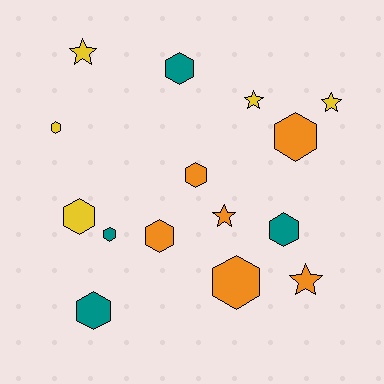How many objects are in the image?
There are 15 objects.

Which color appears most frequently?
Orange, with 6 objects.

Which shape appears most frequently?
Hexagon, with 10 objects.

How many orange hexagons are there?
There are 4 orange hexagons.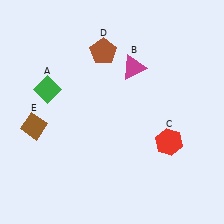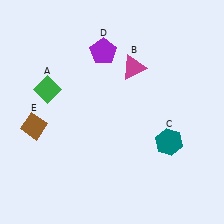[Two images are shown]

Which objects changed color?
C changed from red to teal. D changed from brown to purple.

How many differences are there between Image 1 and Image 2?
There are 2 differences between the two images.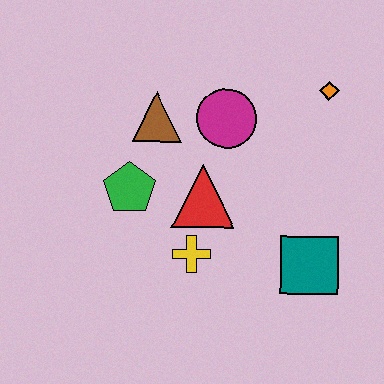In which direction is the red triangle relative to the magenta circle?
The red triangle is below the magenta circle.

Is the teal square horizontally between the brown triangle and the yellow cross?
No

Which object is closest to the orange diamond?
The magenta circle is closest to the orange diamond.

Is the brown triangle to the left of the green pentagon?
No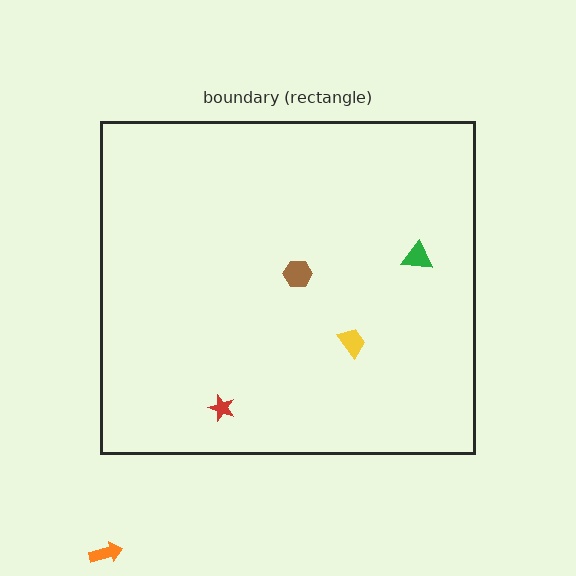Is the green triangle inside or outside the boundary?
Inside.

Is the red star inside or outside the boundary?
Inside.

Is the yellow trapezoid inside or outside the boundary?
Inside.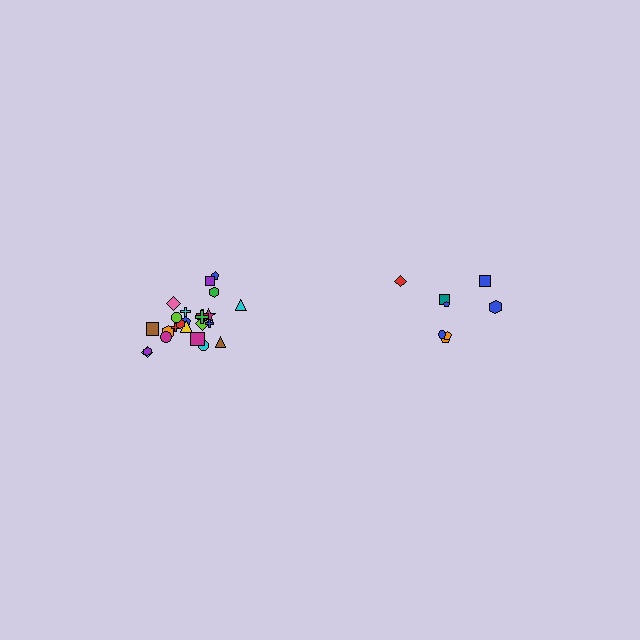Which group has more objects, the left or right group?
The left group.